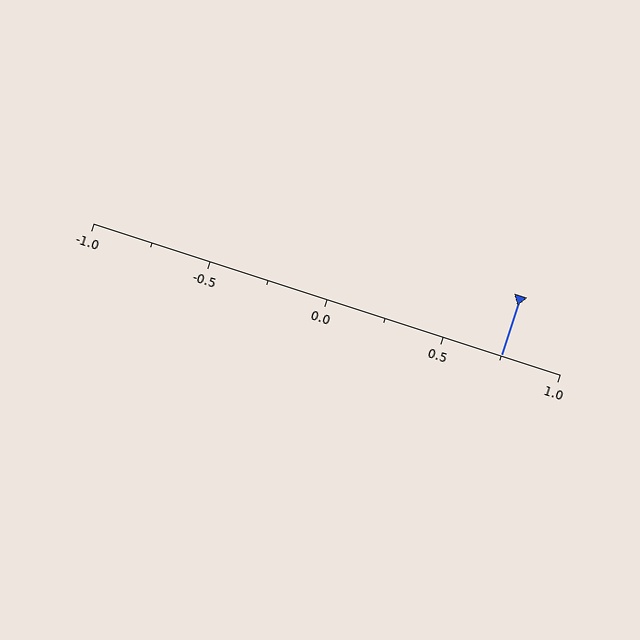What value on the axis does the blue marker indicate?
The marker indicates approximately 0.75.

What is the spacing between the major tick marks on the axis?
The major ticks are spaced 0.5 apart.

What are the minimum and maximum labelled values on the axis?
The axis runs from -1.0 to 1.0.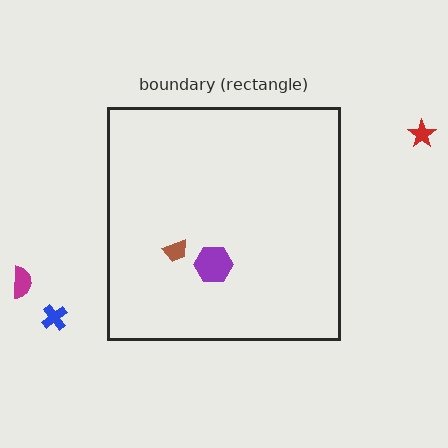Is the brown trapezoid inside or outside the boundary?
Inside.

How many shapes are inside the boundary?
2 inside, 3 outside.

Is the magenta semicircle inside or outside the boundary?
Outside.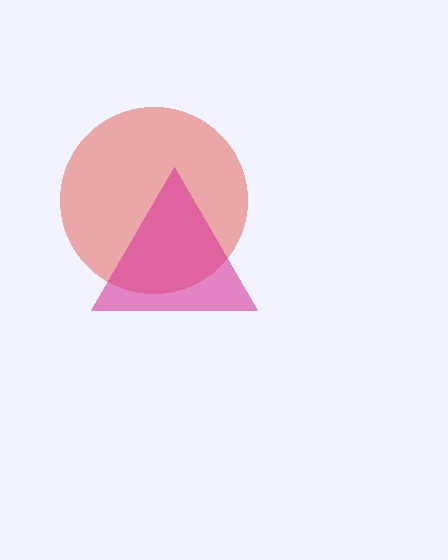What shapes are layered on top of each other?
The layered shapes are: a red circle, a magenta triangle.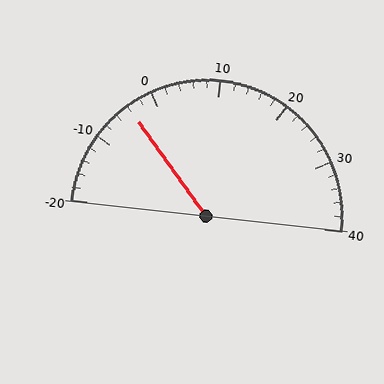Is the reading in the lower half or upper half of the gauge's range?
The reading is in the lower half of the range (-20 to 40).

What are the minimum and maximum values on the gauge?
The gauge ranges from -20 to 40.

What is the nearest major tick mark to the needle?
The nearest major tick mark is 0.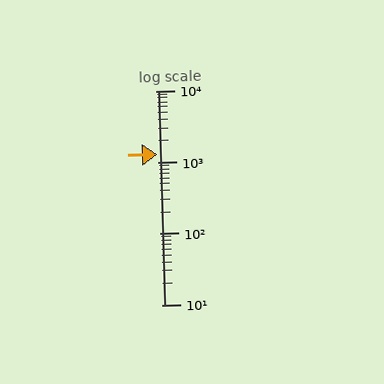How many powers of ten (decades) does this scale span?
The scale spans 3 decades, from 10 to 10000.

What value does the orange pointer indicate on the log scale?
The pointer indicates approximately 1300.